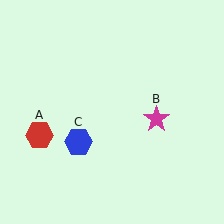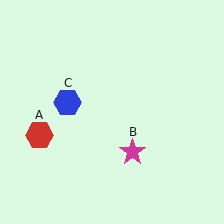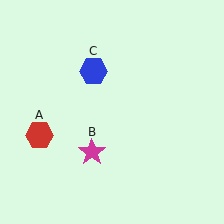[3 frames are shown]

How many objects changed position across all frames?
2 objects changed position: magenta star (object B), blue hexagon (object C).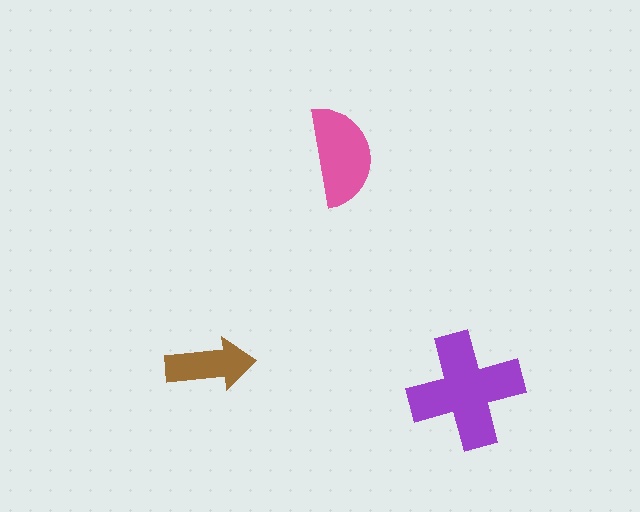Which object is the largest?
The purple cross.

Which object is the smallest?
The brown arrow.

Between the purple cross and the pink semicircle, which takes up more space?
The purple cross.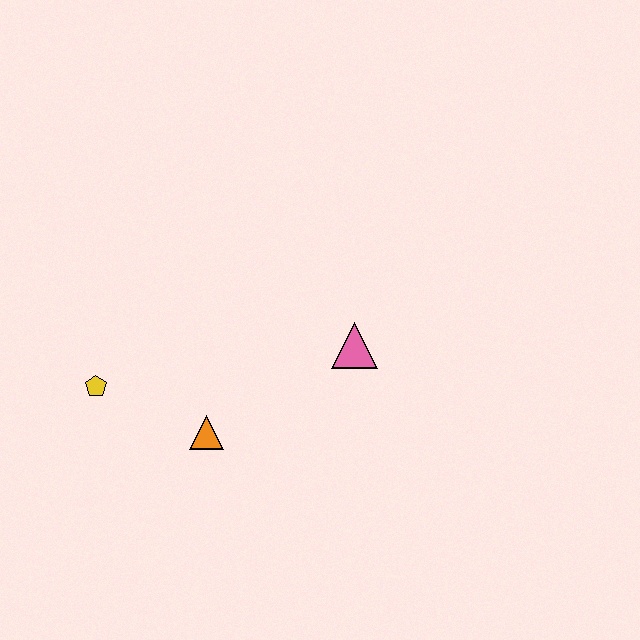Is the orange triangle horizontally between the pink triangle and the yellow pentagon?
Yes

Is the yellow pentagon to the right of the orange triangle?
No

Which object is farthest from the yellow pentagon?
The pink triangle is farthest from the yellow pentagon.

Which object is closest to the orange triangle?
The yellow pentagon is closest to the orange triangle.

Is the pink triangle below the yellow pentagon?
No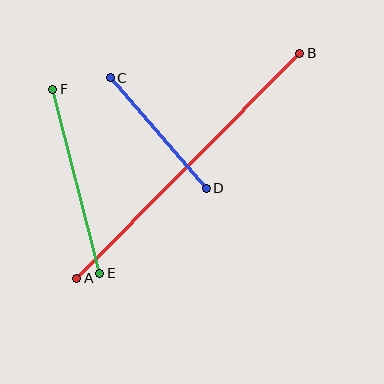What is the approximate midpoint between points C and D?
The midpoint is at approximately (158, 133) pixels.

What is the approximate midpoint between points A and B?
The midpoint is at approximately (188, 166) pixels.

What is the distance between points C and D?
The distance is approximately 147 pixels.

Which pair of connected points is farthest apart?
Points A and B are farthest apart.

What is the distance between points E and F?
The distance is approximately 190 pixels.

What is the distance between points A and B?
The distance is approximately 317 pixels.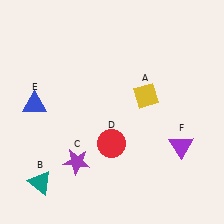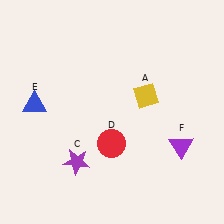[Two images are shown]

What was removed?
The teal triangle (B) was removed in Image 2.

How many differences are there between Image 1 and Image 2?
There is 1 difference between the two images.